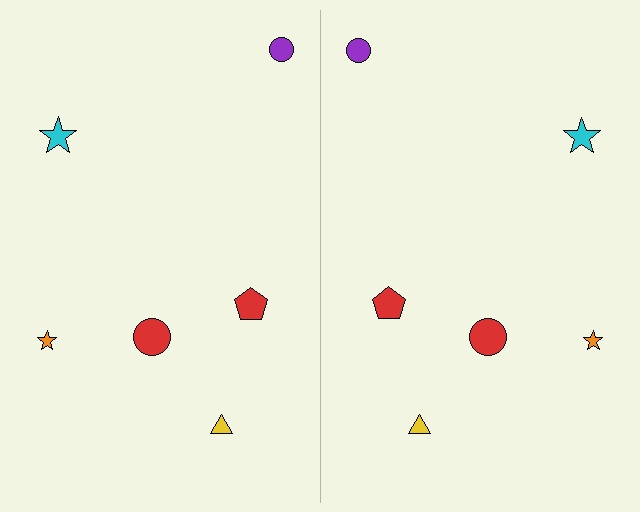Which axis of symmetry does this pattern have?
The pattern has a vertical axis of symmetry running through the center of the image.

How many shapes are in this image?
There are 12 shapes in this image.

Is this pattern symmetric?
Yes, this pattern has bilateral (reflection) symmetry.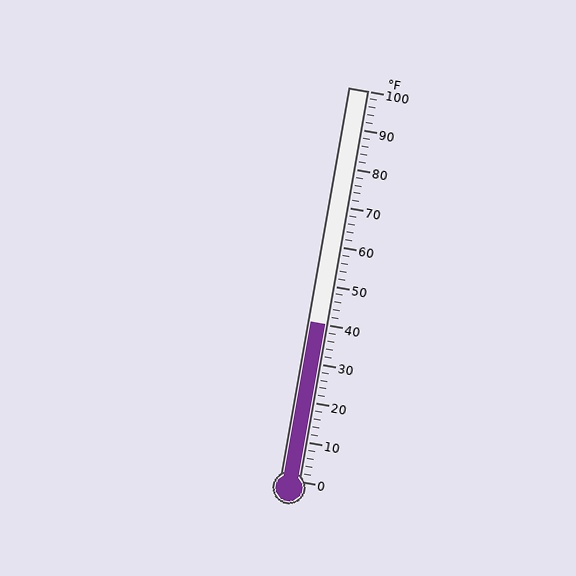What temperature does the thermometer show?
The thermometer shows approximately 40°F.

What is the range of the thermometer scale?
The thermometer scale ranges from 0°F to 100°F.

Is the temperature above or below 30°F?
The temperature is above 30°F.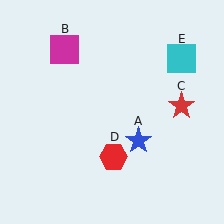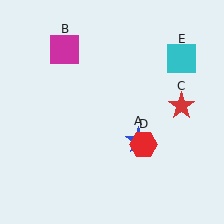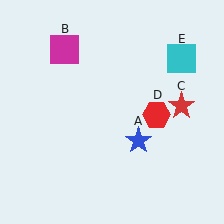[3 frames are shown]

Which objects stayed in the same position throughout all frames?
Blue star (object A) and magenta square (object B) and red star (object C) and cyan square (object E) remained stationary.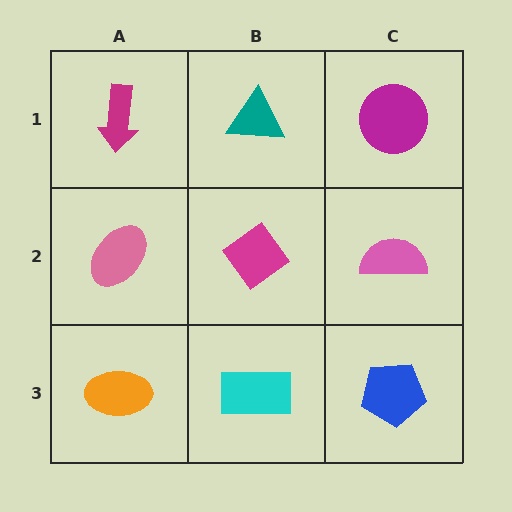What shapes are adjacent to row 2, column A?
A magenta arrow (row 1, column A), an orange ellipse (row 3, column A), a magenta diamond (row 2, column B).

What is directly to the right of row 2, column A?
A magenta diamond.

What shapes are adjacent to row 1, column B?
A magenta diamond (row 2, column B), a magenta arrow (row 1, column A), a magenta circle (row 1, column C).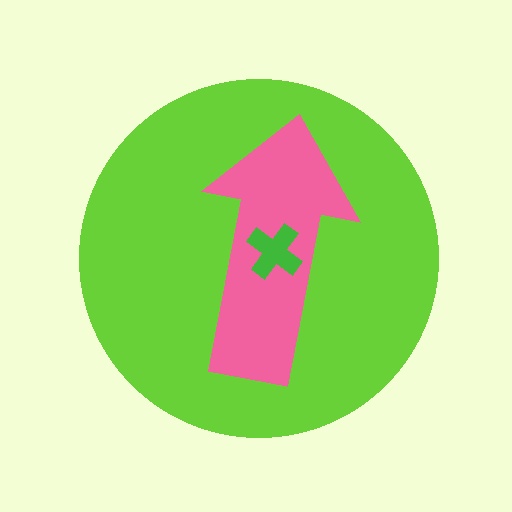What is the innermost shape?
The green cross.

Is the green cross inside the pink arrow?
Yes.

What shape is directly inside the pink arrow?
The green cross.